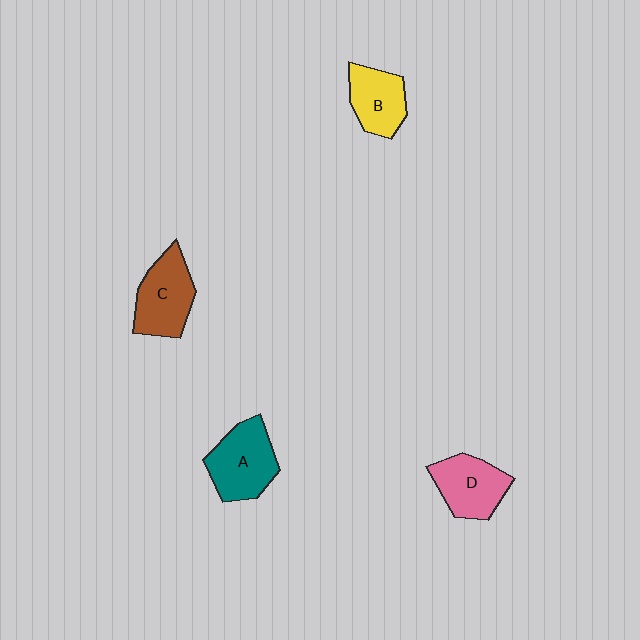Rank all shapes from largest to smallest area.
From largest to smallest: A (teal), C (brown), D (pink), B (yellow).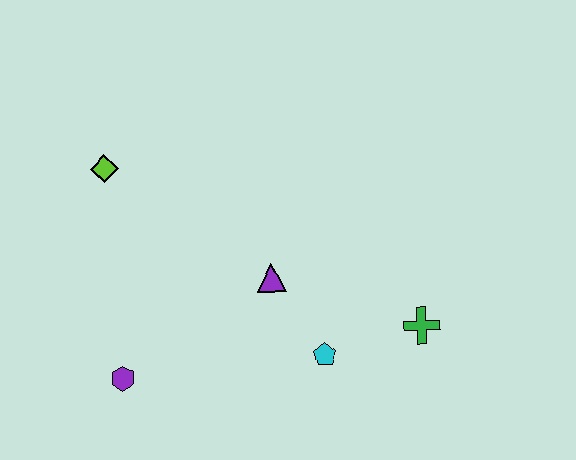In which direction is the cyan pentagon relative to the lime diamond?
The cyan pentagon is to the right of the lime diamond.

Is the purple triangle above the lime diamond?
No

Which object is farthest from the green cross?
The lime diamond is farthest from the green cross.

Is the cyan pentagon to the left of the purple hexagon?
No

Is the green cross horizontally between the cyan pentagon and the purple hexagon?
No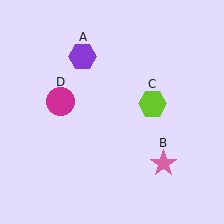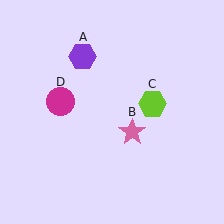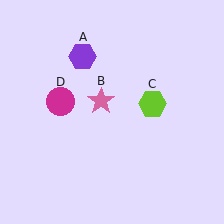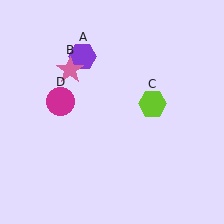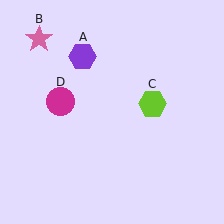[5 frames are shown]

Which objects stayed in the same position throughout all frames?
Purple hexagon (object A) and lime hexagon (object C) and magenta circle (object D) remained stationary.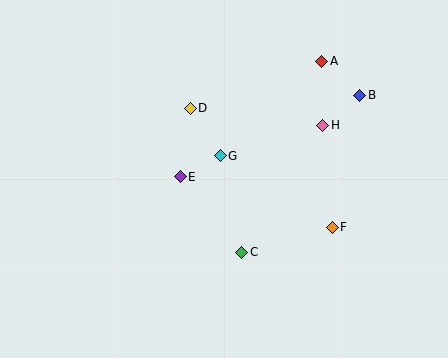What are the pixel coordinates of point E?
Point E is at (180, 177).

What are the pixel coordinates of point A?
Point A is at (322, 61).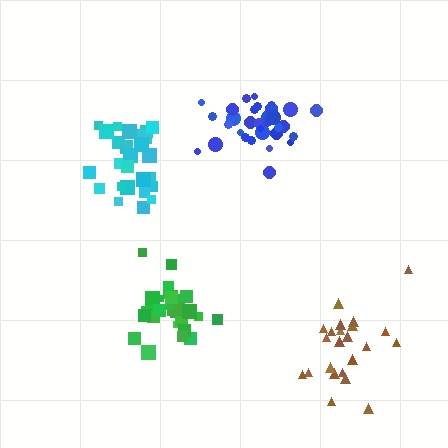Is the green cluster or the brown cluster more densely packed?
Green.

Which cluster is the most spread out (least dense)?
Brown.